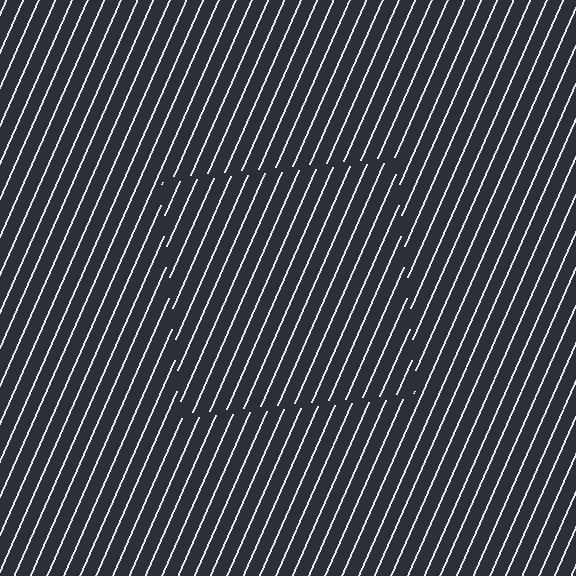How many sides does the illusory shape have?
4 sides — the line-ends trace a square.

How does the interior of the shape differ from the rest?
The interior of the shape contains the same grating, shifted by half a period — the contour is defined by the phase discontinuity where line-ends from the inner and outer gratings abut.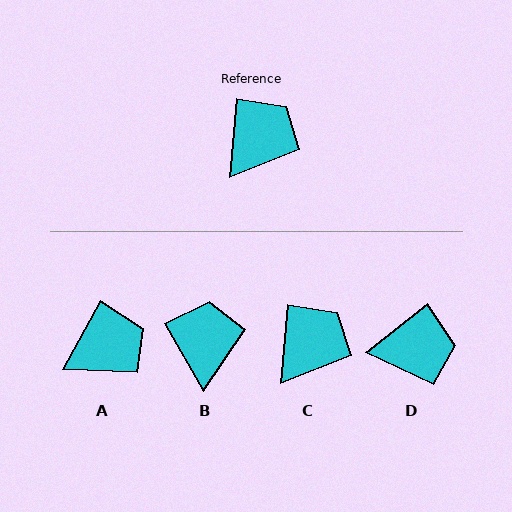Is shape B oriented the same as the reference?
No, it is off by about 35 degrees.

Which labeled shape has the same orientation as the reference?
C.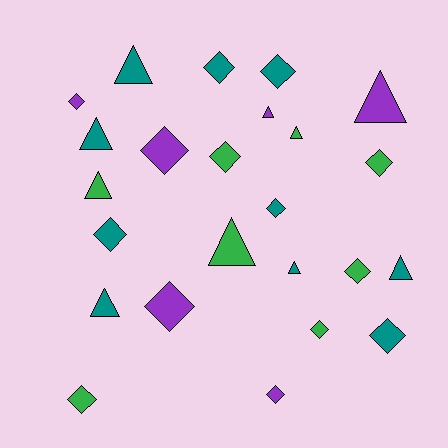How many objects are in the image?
There are 24 objects.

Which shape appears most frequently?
Diamond, with 14 objects.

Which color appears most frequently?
Teal, with 10 objects.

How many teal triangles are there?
There are 5 teal triangles.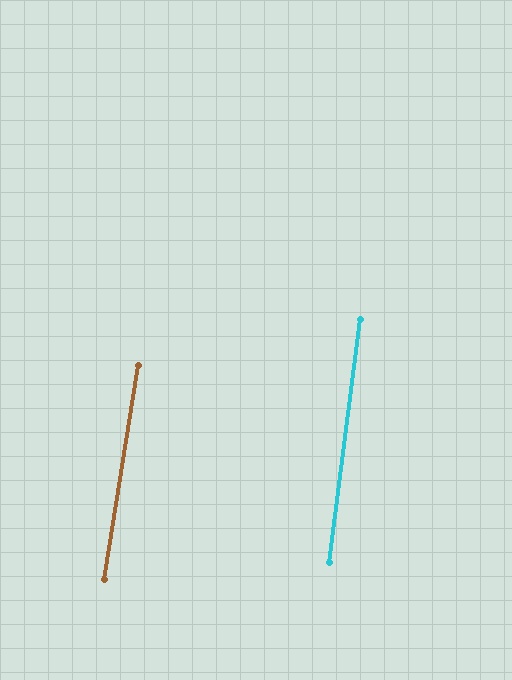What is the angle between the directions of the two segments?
Approximately 2 degrees.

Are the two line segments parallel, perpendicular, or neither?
Parallel — their directions differ by only 2.0°.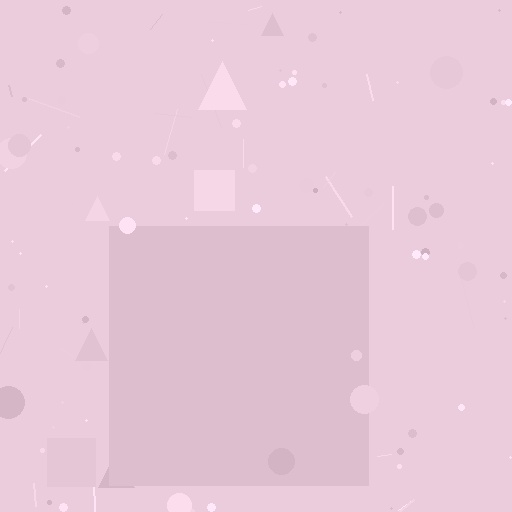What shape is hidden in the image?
A square is hidden in the image.